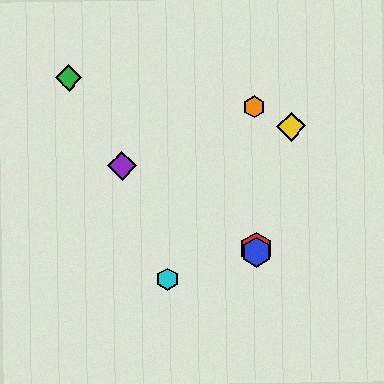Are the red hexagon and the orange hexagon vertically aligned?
Yes, both are at x≈256.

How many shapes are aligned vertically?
3 shapes (the red hexagon, the blue hexagon, the orange hexagon) are aligned vertically.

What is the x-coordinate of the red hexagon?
The red hexagon is at x≈256.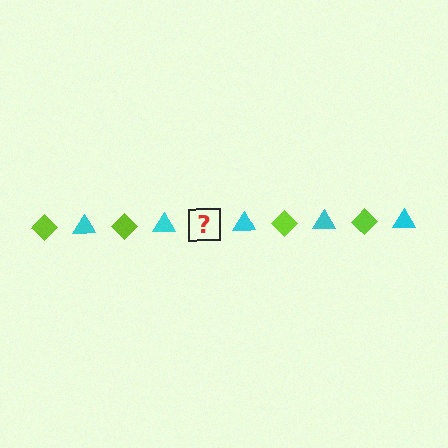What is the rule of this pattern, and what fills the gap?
The rule is that the pattern alternates between lime diamond and cyan triangle. The gap should be filled with a lime diamond.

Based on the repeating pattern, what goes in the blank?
The blank should be a lime diamond.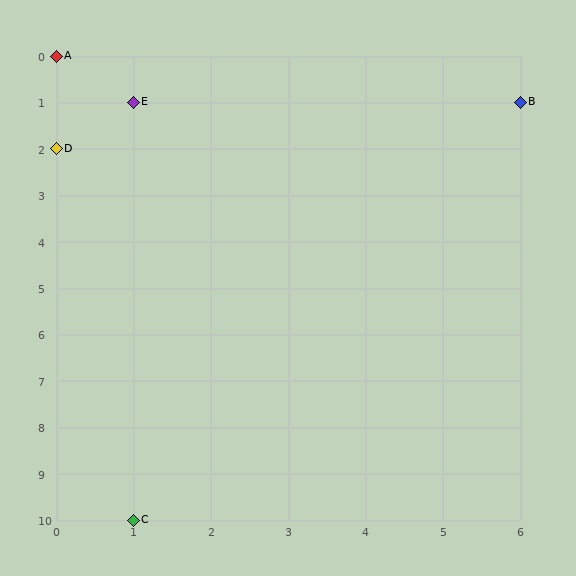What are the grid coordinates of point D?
Point D is at grid coordinates (0, 2).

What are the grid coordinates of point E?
Point E is at grid coordinates (1, 1).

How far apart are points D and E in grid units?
Points D and E are 1 column and 1 row apart (about 1.4 grid units diagonally).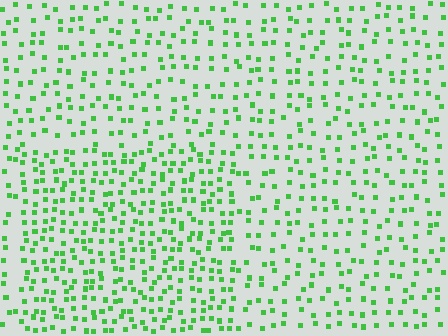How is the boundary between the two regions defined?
The boundary is defined by a change in element density (approximately 1.7x ratio). All elements are the same color, size, and shape.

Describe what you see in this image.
The image contains small green elements arranged at two different densities. A rectangle-shaped region is visible where the elements are more densely packed than the surrounding area.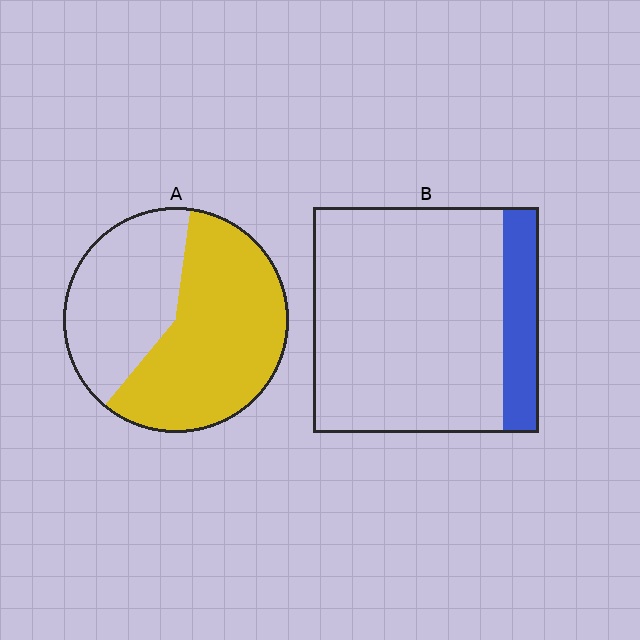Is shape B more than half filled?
No.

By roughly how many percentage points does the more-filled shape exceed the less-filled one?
By roughly 45 percentage points (A over B).